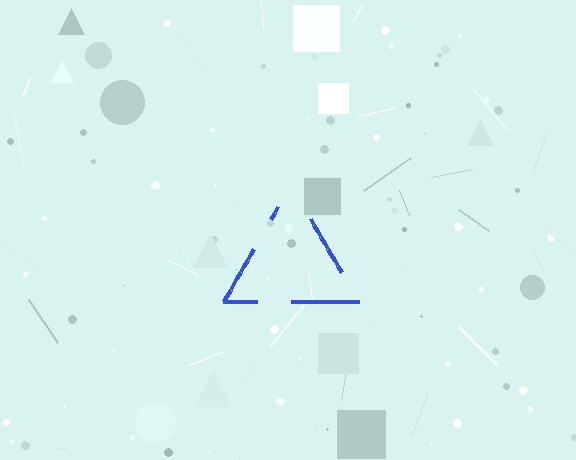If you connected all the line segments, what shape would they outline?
They would outline a triangle.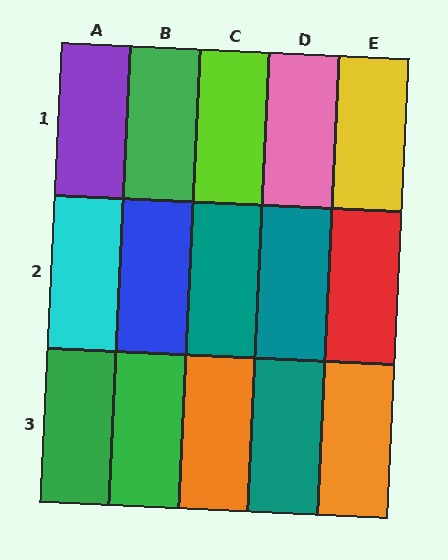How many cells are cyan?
1 cell is cyan.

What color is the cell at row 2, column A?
Cyan.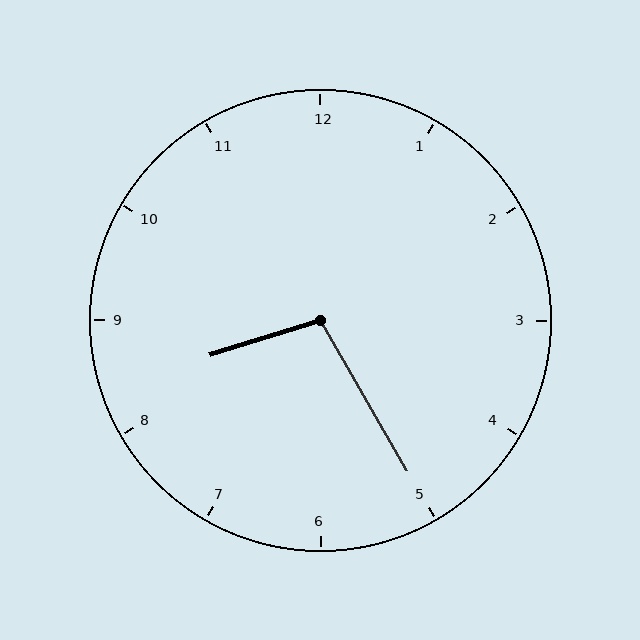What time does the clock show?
8:25.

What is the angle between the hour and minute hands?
Approximately 102 degrees.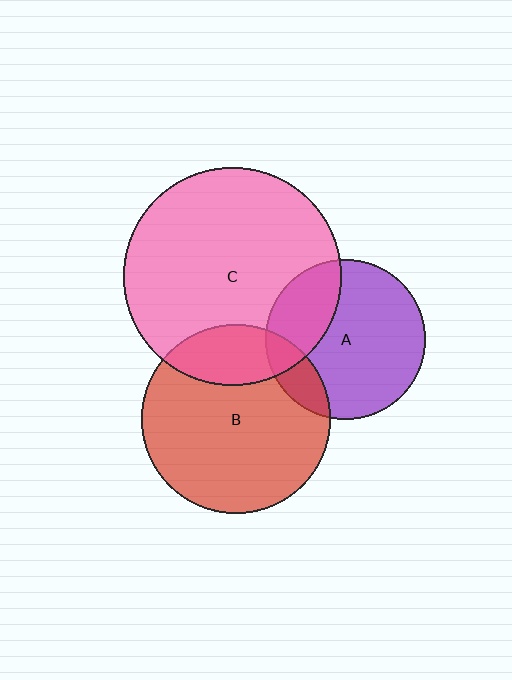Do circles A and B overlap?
Yes.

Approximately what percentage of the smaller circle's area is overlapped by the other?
Approximately 15%.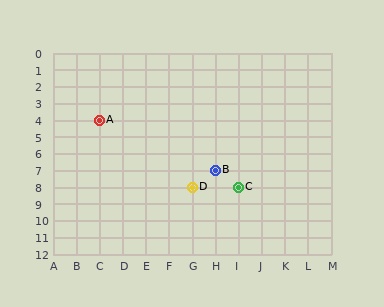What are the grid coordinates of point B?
Point B is at grid coordinates (H, 7).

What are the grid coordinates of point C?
Point C is at grid coordinates (I, 8).